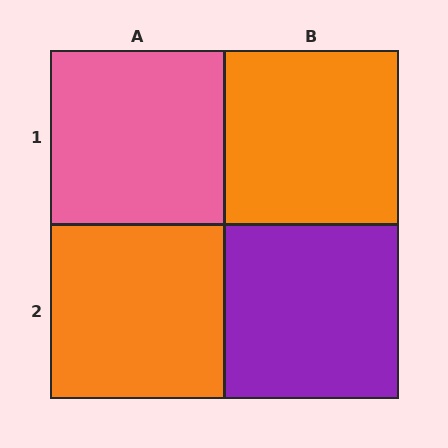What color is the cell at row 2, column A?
Orange.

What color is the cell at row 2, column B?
Purple.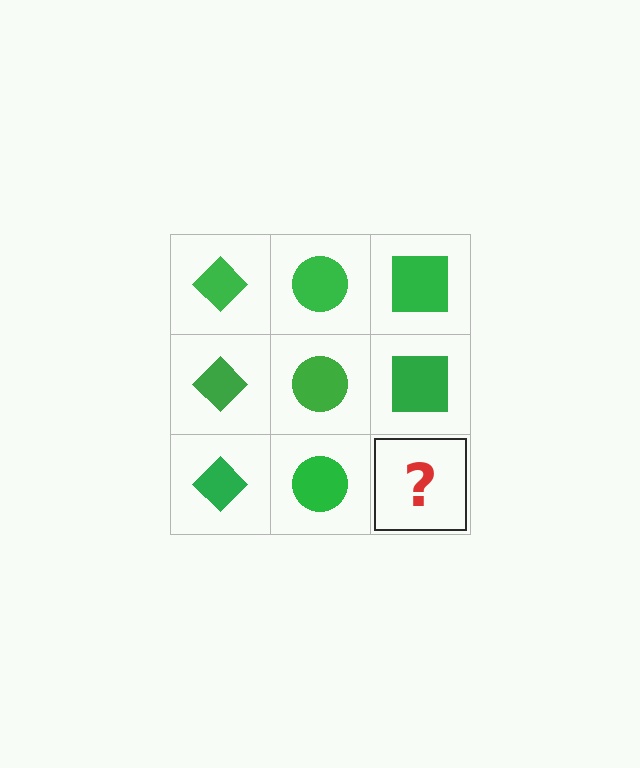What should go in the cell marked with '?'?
The missing cell should contain a green square.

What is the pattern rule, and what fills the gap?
The rule is that each column has a consistent shape. The gap should be filled with a green square.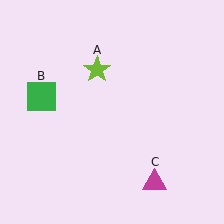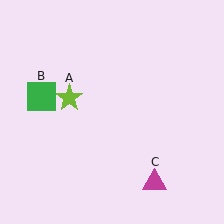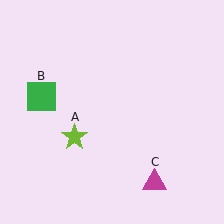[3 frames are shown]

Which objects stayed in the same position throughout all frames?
Green square (object B) and magenta triangle (object C) remained stationary.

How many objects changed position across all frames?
1 object changed position: lime star (object A).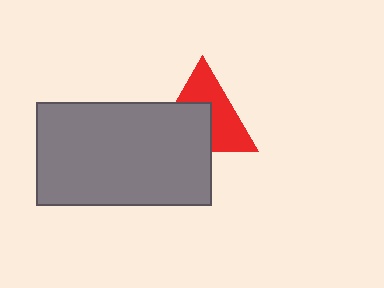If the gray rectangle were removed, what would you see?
You would see the complete red triangle.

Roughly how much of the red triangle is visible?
About half of it is visible (roughly 54%).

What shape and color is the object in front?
The object in front is a gray rectangle.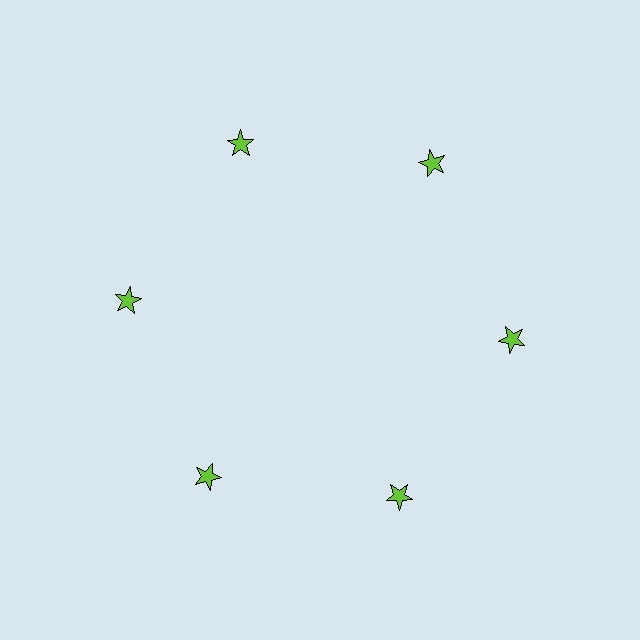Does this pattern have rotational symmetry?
Yes, this pattern has 6-fold rotational symmetry. It looks the same after rotating 60 degrees around the center.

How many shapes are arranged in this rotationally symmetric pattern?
There are 6 shapes, arranged in 6 groups of 1.